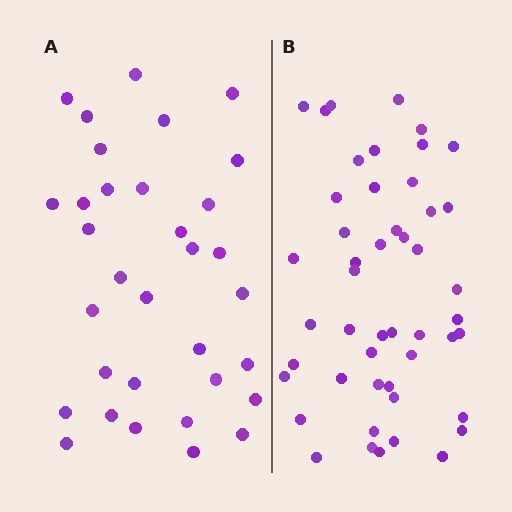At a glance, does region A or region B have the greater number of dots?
Region B (the right region) has more dots.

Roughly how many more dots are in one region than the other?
Region B has approximately 15 more dots than region A.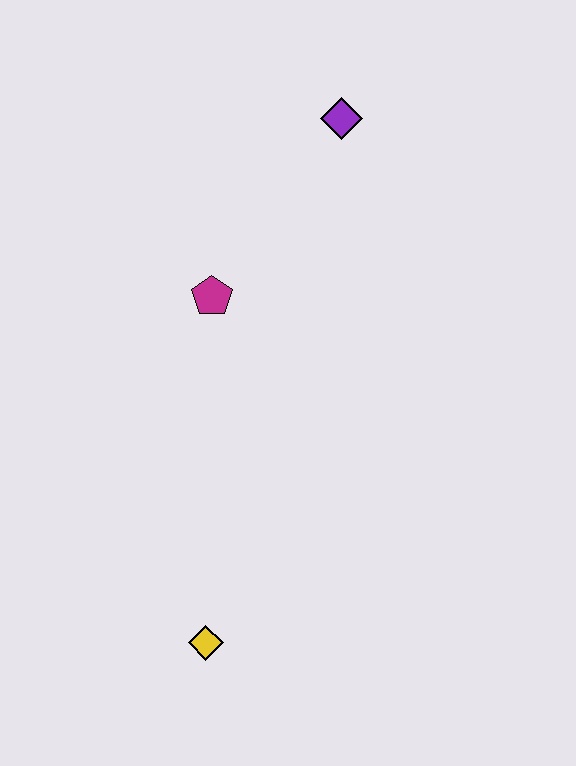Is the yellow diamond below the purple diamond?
Yes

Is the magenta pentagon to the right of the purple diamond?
No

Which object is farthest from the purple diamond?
The yellow diamond is farthest from the purple diamond.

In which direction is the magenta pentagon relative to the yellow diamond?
The magenta pentagon is above the yellow diamond.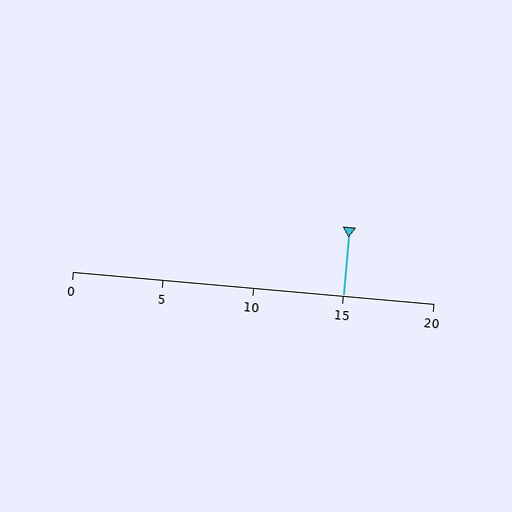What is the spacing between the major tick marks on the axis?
The major ticks are spaced 5 apart.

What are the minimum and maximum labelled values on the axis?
The axis runs from 0 to 20.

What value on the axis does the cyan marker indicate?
The marker indicates approximately 15.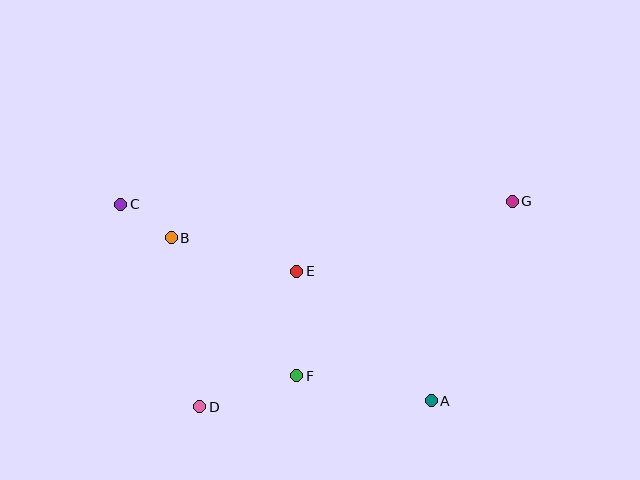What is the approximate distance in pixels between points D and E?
The distance between D and E is approximately 167 pixels.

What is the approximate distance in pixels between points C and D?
The distance between C and D is approximately 217 pixels.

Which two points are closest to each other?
Points B and C are closest to each other.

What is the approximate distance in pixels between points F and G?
The distance between F and G is approximately 277 pixels.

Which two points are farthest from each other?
Points C and G are farthest from each other.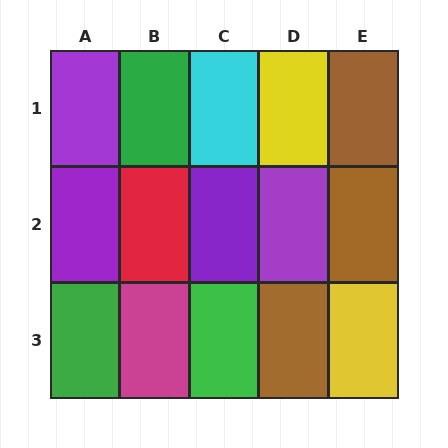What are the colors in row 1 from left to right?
Purple, green, cyan, yellow, brown.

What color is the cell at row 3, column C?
Green.